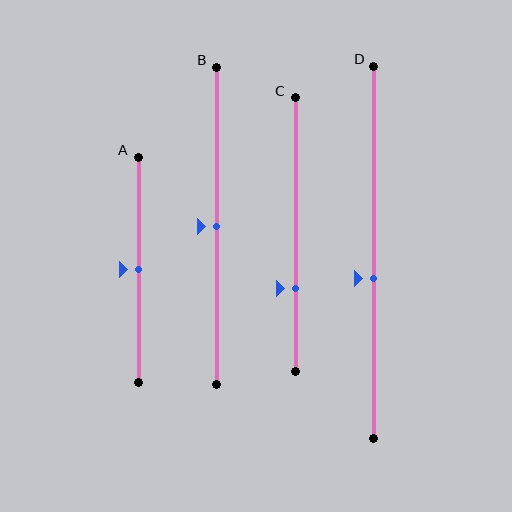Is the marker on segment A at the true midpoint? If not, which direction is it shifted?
Yes, the marker on segment A is at the true midpoint.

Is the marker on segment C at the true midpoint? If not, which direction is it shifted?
No, the marker on segment C is shifted downward by about 20% of the segment length.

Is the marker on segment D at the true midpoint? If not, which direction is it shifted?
No, the marker on segment D is shifted downward by about 7% of the segment length.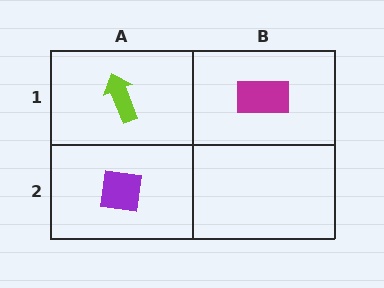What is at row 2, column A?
A purple square.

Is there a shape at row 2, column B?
No, that cell is empty.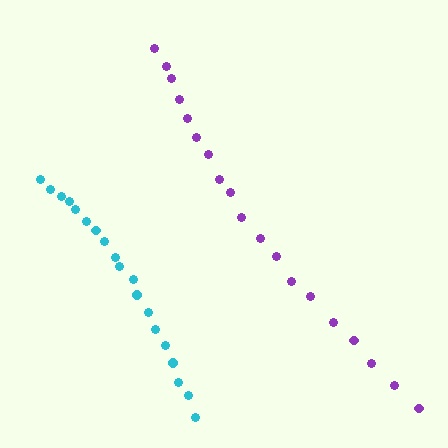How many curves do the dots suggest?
There are 2 distinct paths.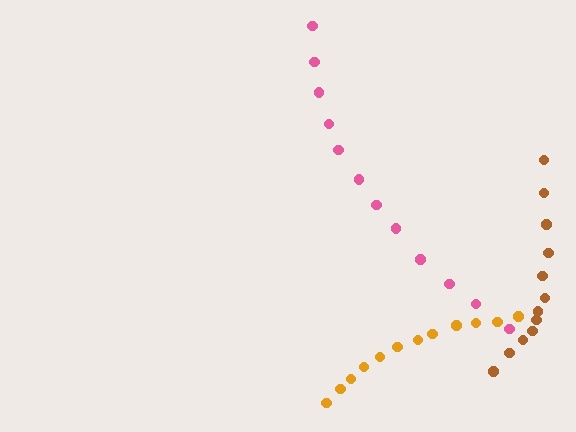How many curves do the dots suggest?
There are 3 distinct paths.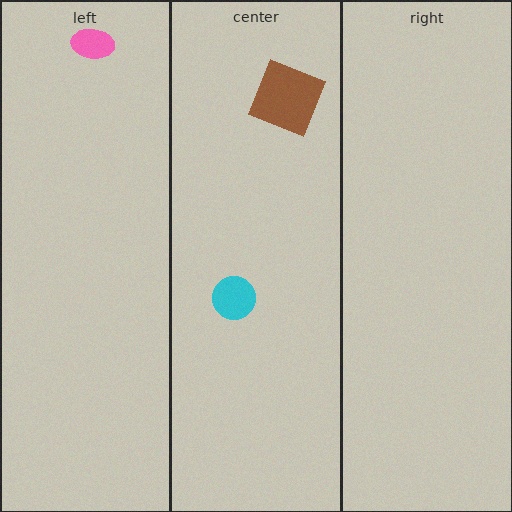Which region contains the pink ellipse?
The left region.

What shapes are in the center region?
The brown square, the cyan circle.